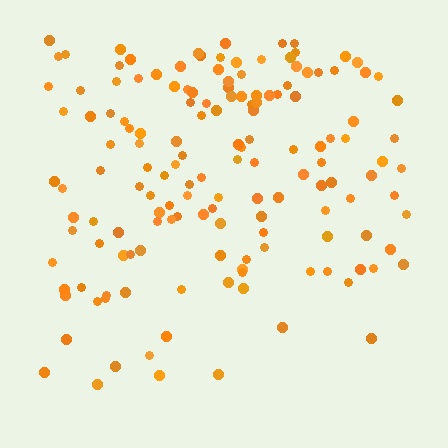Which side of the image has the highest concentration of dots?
The top.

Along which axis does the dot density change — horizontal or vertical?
Vertical.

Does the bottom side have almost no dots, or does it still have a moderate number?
Still a moderate number, just noticeably fewer than the top.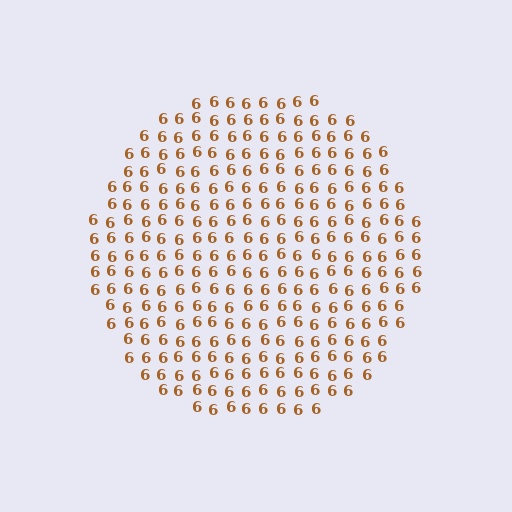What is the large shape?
The large shape is a circle.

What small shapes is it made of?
It is made of small digit 6's.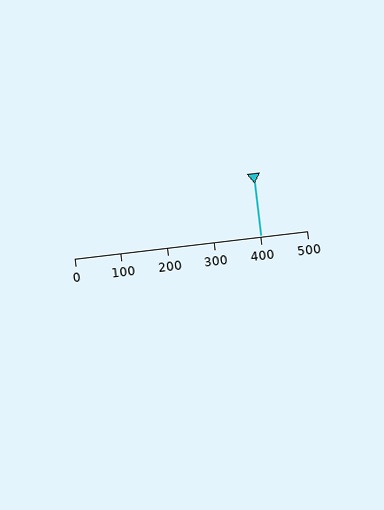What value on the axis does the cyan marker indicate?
The marker indicates approximately 400.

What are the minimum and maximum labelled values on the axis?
The axis runs from 0 to 500.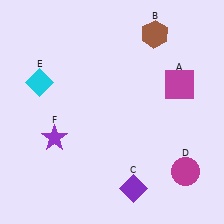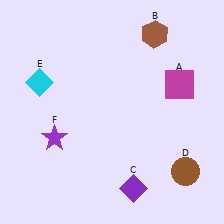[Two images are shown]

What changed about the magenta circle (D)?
In Image 1, D is magenta. In Image 2, it changed to brown.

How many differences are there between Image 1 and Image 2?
There is 1 difference between the two images.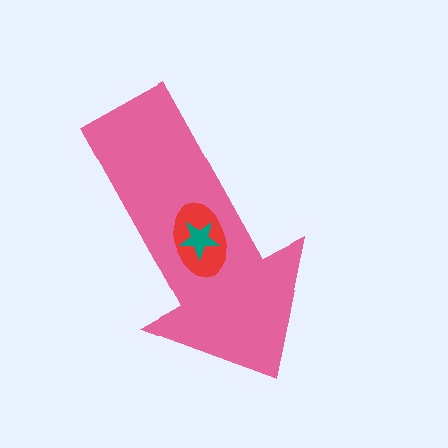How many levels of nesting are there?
3.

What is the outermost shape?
The pink arrow.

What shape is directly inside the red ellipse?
The teal star.